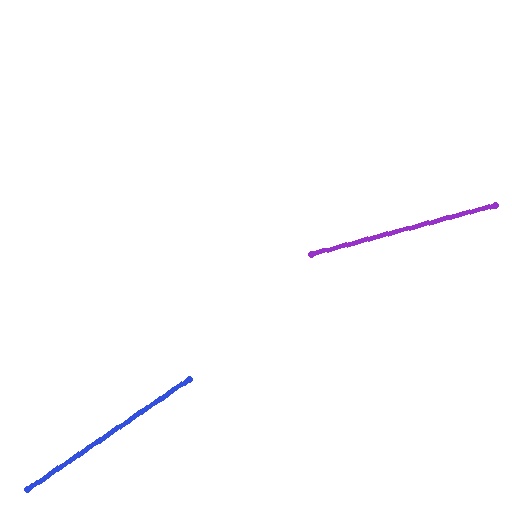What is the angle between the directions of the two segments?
Approximately 19 degrees.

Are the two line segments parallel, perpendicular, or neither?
Neither parallel nor perpendicular — they differ by about 19°.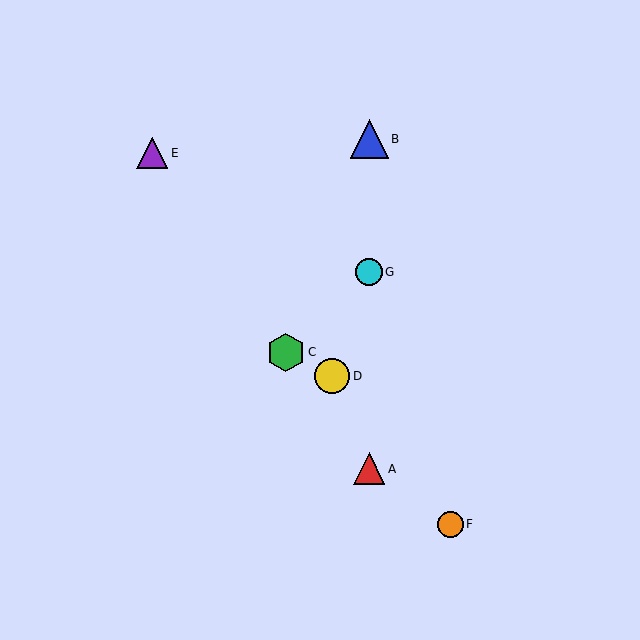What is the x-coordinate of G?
Object G is at x≈369.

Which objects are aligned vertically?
Objects A, B, G are aligned vertically.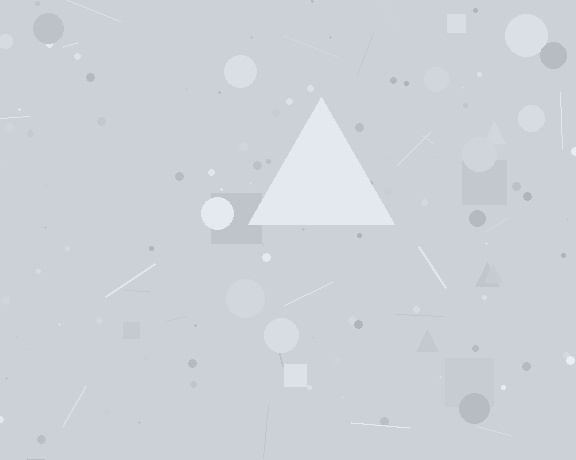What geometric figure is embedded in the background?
A triangle is embedded in the background.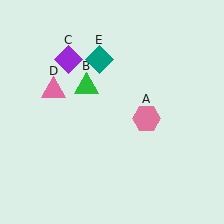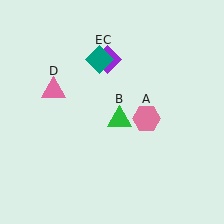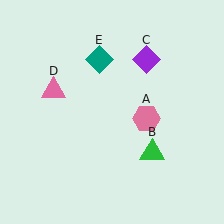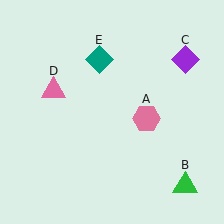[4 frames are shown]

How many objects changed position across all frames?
2 objects changed position: green triangle (object B), purple diamond (object C).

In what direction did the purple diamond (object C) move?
The purple diamond (object C) moved right.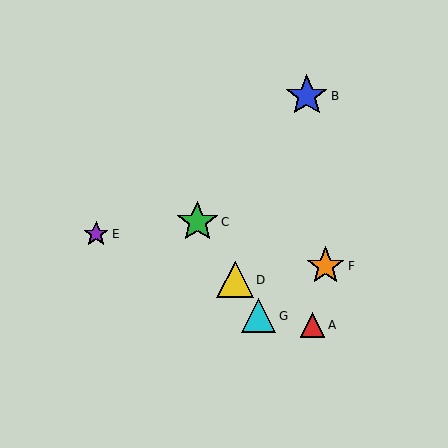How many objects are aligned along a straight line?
3 objects (C, D, G) are aligned along a straight line.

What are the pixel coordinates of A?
Object A is at (313, 325).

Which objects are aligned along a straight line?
Objects C, D, G are aligned along a straight line.